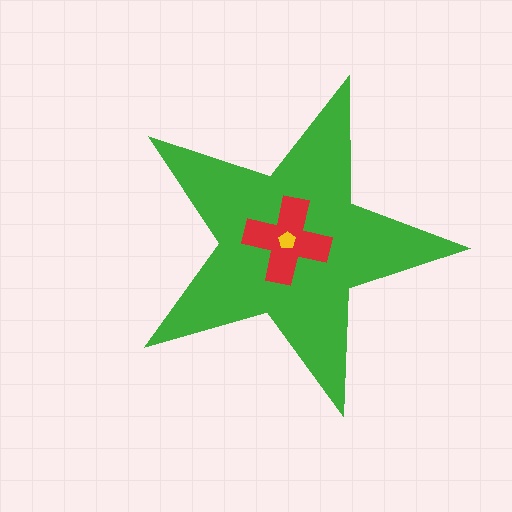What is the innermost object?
The yellow pentagon.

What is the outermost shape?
The green star.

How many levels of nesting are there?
3.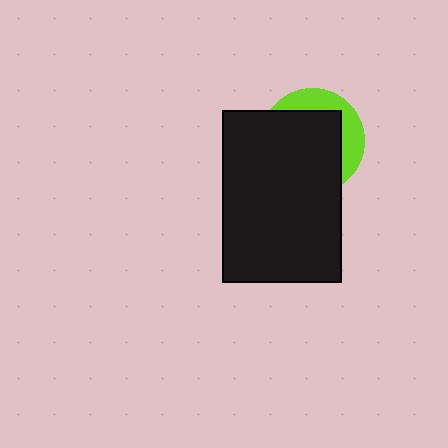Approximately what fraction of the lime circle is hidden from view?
Roughly 70% of the lime circle is hidden behind the black rectangle.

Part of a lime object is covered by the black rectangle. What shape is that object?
It is a circle.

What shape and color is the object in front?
The object in front is a black rectangle.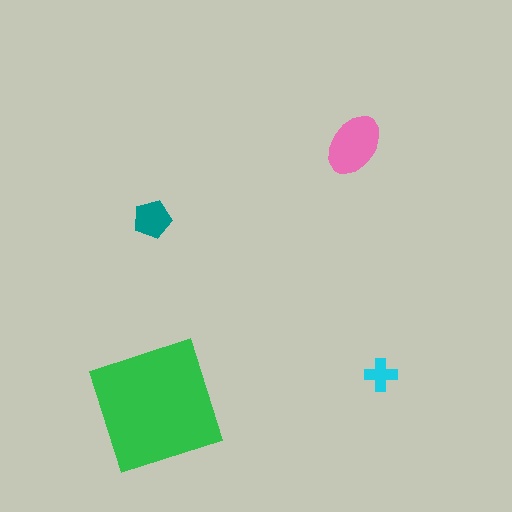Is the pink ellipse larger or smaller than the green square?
Smaller.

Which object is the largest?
The green square.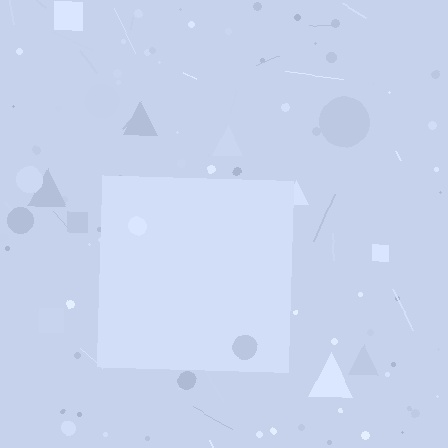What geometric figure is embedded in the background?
A square is embedded in the background.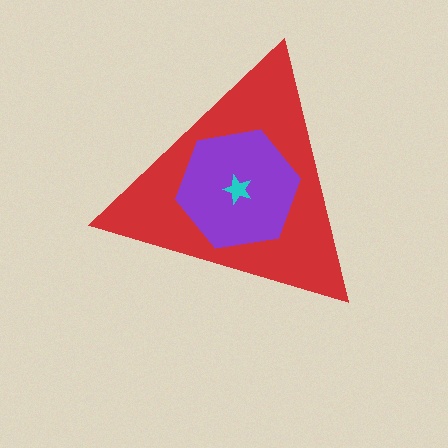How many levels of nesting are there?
3.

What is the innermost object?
The cyan star.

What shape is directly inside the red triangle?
The purple hexagon.